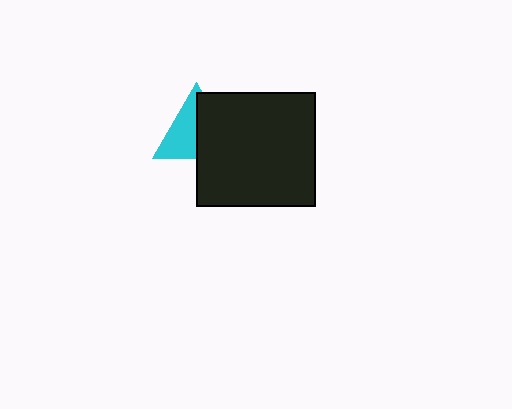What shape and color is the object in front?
The object in front is a black rectangle.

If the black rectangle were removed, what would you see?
You would see the complete cyan triangle.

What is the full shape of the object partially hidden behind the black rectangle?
The partially hidden object is a cyan triangle.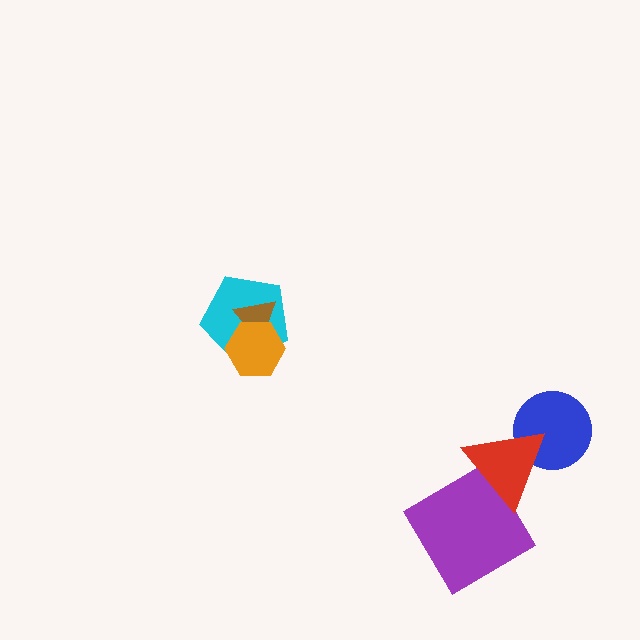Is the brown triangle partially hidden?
Yes, it is partially covered by another shape.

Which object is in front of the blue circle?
The red triangle is in front of the blue circle.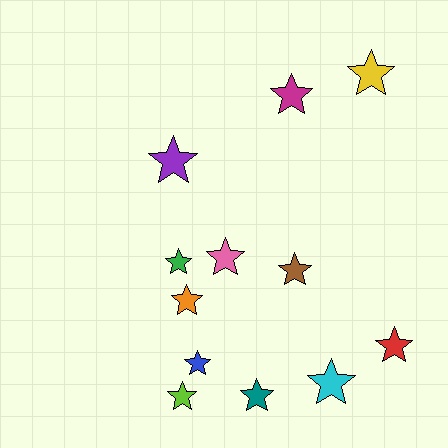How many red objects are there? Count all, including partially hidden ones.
There is 1 red object.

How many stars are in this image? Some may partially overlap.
There are 12 stars.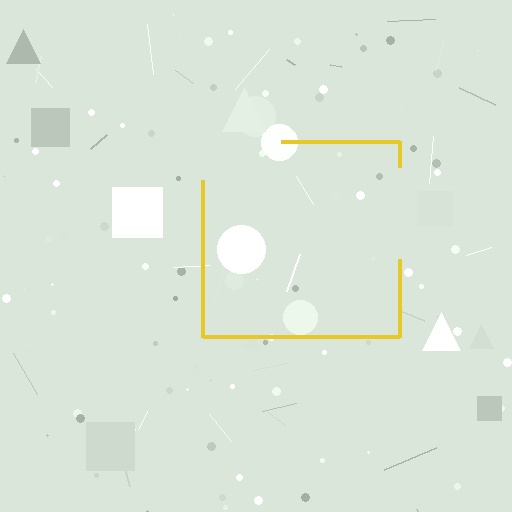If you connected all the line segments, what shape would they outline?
They would outline a square.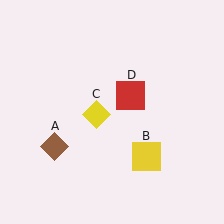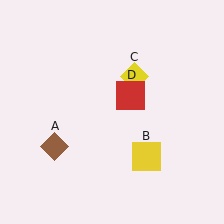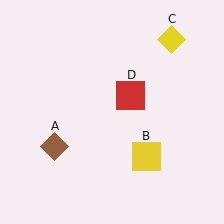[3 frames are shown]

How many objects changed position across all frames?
1 object changed position: yellow diamond (object C).